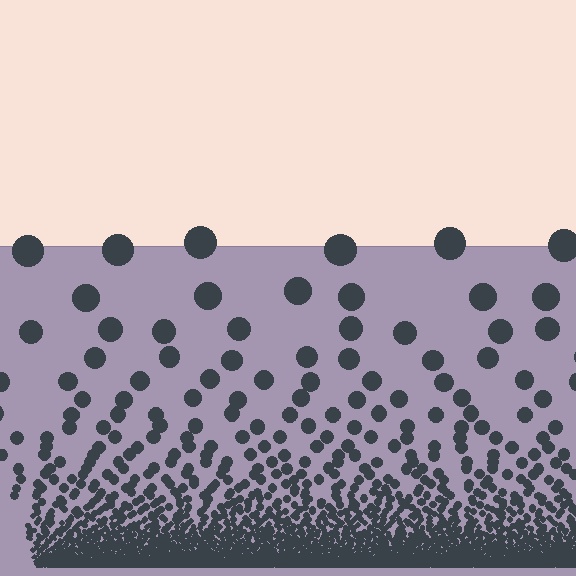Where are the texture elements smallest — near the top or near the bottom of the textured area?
Near the bottom.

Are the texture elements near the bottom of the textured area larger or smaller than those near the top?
Smaller. The gradient is inverted — elements near the bottom are smaller and denser.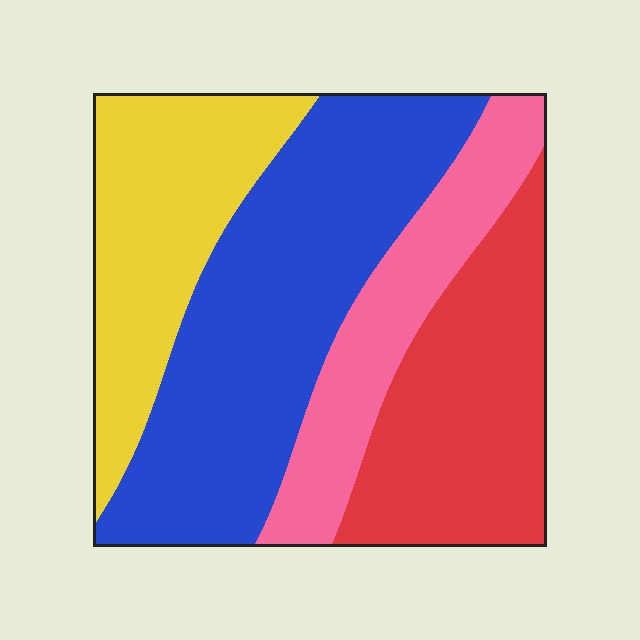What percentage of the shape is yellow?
Yellow covers 22% of the shape.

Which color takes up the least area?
Pink, at roughly 15%.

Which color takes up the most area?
Blue, at roughly 35%.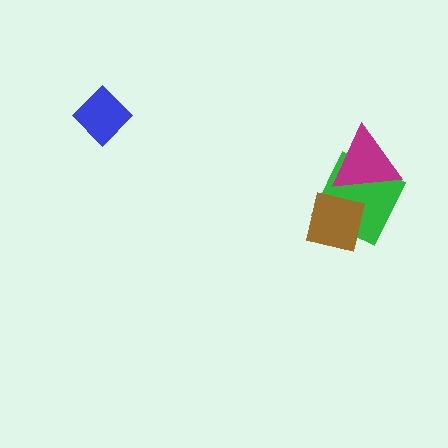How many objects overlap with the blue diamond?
0 objects overlap with the blue diamond.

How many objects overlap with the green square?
2 objects overlap with the green square.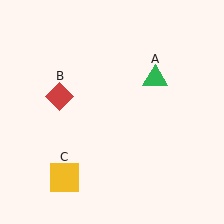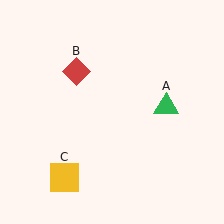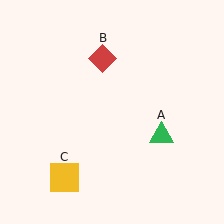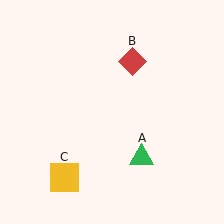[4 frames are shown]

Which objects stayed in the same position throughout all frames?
Yellow square (object C) remained stationary.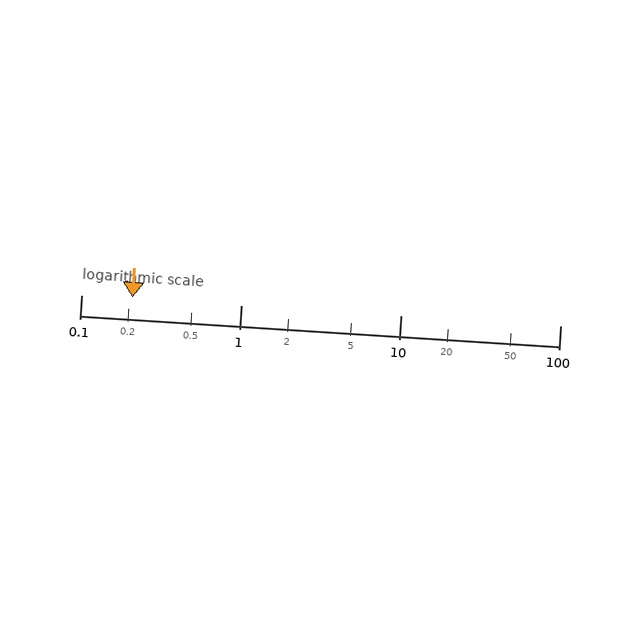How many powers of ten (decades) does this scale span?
The scale spans 3 decades, from 0.1 to 100.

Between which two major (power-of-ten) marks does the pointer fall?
The pointer is between 0.1 and 1.